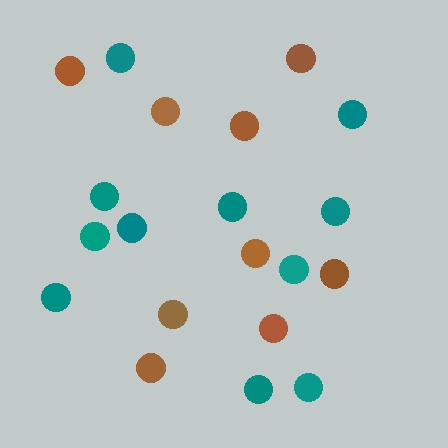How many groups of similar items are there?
There are 2 groups: one group of brown circles (9) and one group of teal circles (11).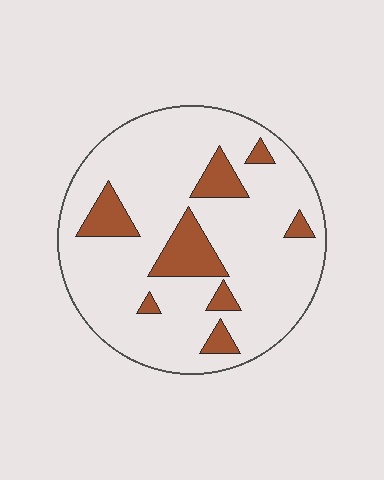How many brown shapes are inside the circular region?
8.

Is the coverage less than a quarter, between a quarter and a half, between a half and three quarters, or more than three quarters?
Less than a quarter.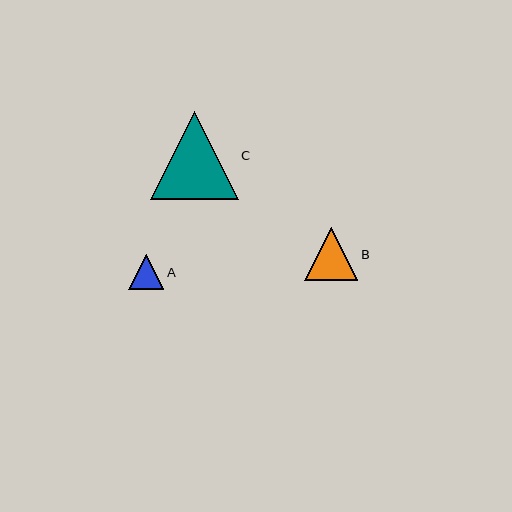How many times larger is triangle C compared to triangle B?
Triangle C is approximately 1.7 times the size of triangle B.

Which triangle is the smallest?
Triangle A is the smallest with a size of approximately 35 pixels.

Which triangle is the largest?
Triangle C is the largest with a size of approximately 88 pixels.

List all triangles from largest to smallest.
From largest to smallest: C, B, A.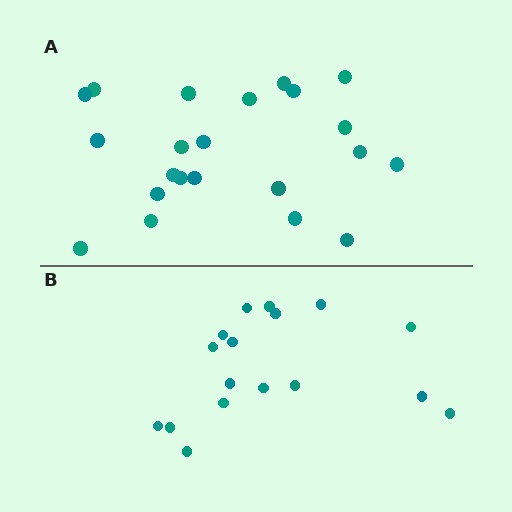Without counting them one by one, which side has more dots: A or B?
Region A (the top region) has more dots.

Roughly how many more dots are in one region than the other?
Region A has about 5 more dots than region B.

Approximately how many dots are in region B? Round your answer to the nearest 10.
About 20 dots. (The exact count is 17, which rounds to 20.)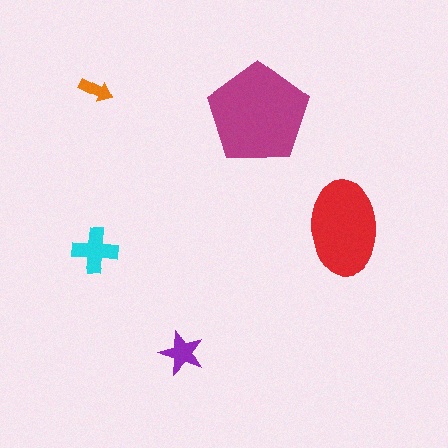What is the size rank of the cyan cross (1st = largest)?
3rd.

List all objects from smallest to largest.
The orange arrow, the purple star, the cyan cross, the red ellipse, the magenta pentagon.